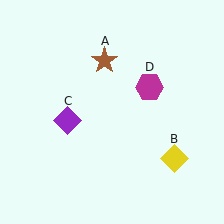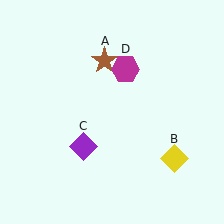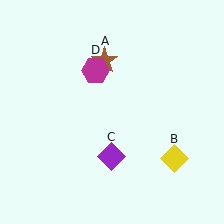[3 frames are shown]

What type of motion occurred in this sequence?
The purple diamond (object C), magenta hexagon (object D) rotated counterclockwise around the center of the scene.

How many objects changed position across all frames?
2 objects changed position: purple diamond (object C), magenta hexagon (object D).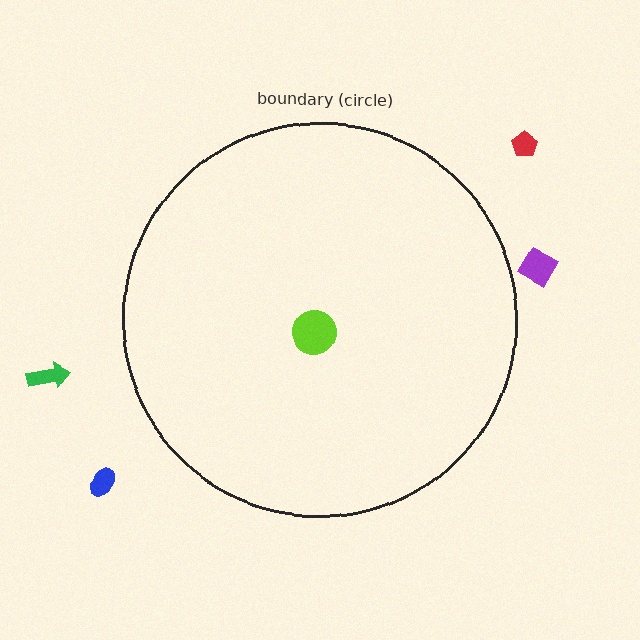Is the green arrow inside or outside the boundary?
Outside.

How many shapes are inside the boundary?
1 inside, 4 outside.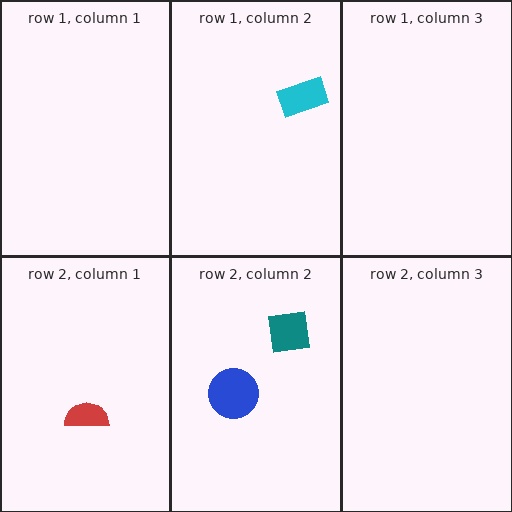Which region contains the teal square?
The row 2, column 2 region.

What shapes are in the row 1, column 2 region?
The cyan rectangle.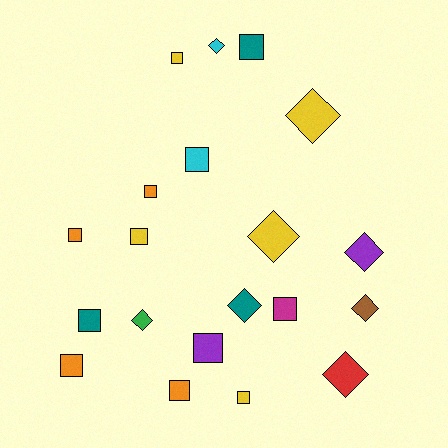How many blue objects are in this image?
There are no blue objects.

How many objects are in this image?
There are 20 objects.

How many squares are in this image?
There are 12 squares.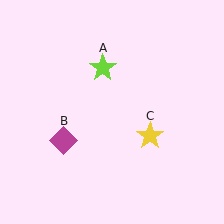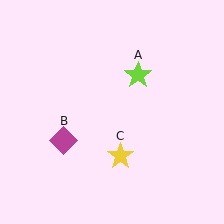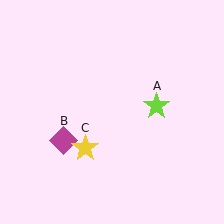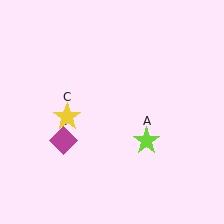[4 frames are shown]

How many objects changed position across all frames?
2 objects changed position: lime star (object A), yellow star (object C).